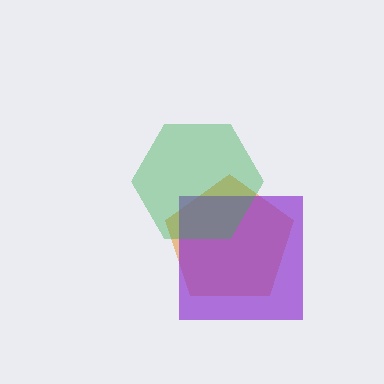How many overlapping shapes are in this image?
There are 3 overlapping shapes in the image.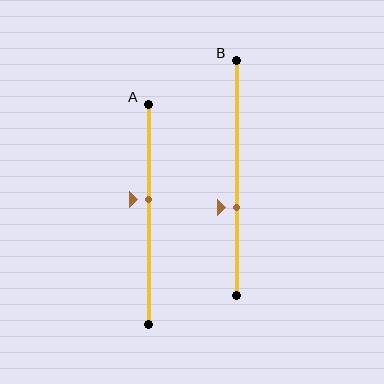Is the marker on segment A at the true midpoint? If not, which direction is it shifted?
No, the marker on segment A is shifted upward by about 7% of the segment length.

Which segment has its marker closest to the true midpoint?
Segment A has its marker closest to the true midpoint.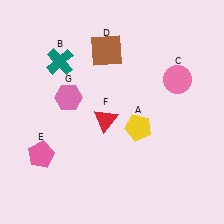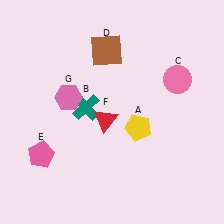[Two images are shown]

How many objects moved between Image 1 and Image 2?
1 object moved between the two images.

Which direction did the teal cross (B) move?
The teal cross (B) moved down.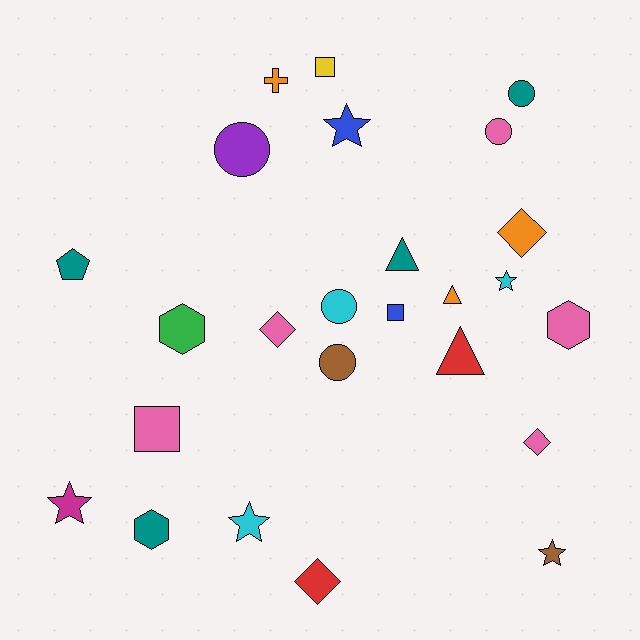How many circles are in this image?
There are 5 circles.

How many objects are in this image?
There are 25 objects.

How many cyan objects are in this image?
There are 3 cyan objects.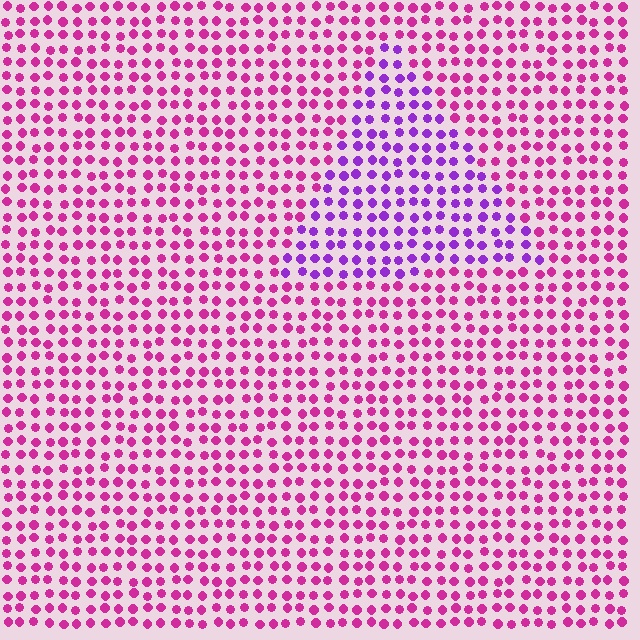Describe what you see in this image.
The image is filled with small magenta elements in a uniform arrangement. A triangle-shaped region is visible where the elements are tinted to a slightly different hue, forming a subtle color boundary.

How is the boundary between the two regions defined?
The boundary is defined purely by a slight shift in hue (about 40 degrees). Spacing, size, and orientation are identical on both sides.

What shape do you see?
I see a triangle.